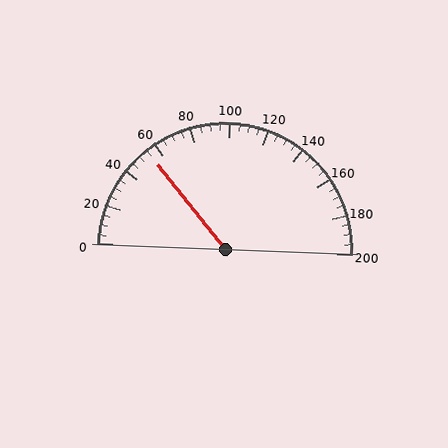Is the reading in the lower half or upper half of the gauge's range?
The reading is in the lower half of the range (0 to 200).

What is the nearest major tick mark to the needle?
The nearest major tick mark is 60.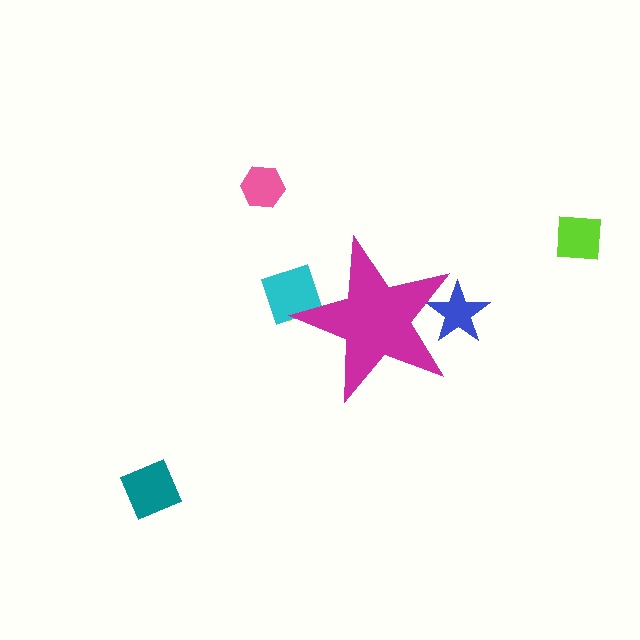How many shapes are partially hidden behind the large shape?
3 shapes are partially hidden.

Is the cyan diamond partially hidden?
Yes, the cyan diamond is partially hidden behind the magenta star.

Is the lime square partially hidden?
No, the lime square is fully visible.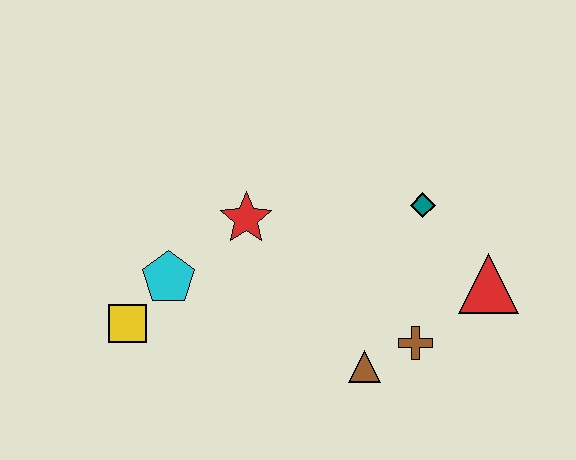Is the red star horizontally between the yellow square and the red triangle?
Yes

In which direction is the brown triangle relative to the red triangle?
The brown triangle is to the left of the red triangle.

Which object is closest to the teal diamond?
The red triangle is closest to the teal diamond.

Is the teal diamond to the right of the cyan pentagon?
Yes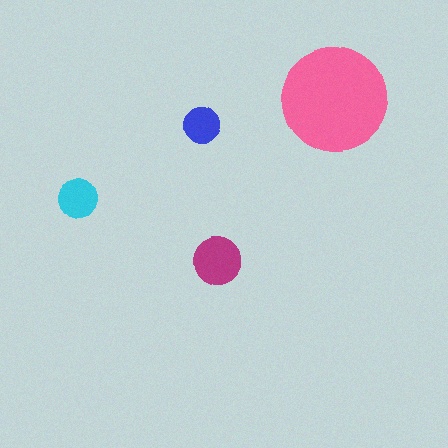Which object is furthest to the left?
The cyan circle is leftmost.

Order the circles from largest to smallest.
the pink one, the magenta one, the cyan one, the blue one.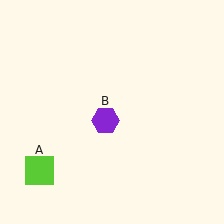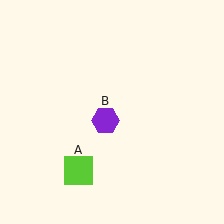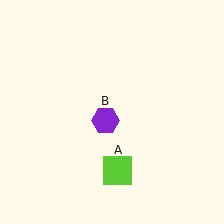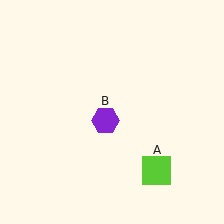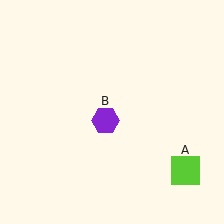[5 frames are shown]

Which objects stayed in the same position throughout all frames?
Purple hexagon (object B) remained stationary.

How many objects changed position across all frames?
1 object changed position: lime square (object A).